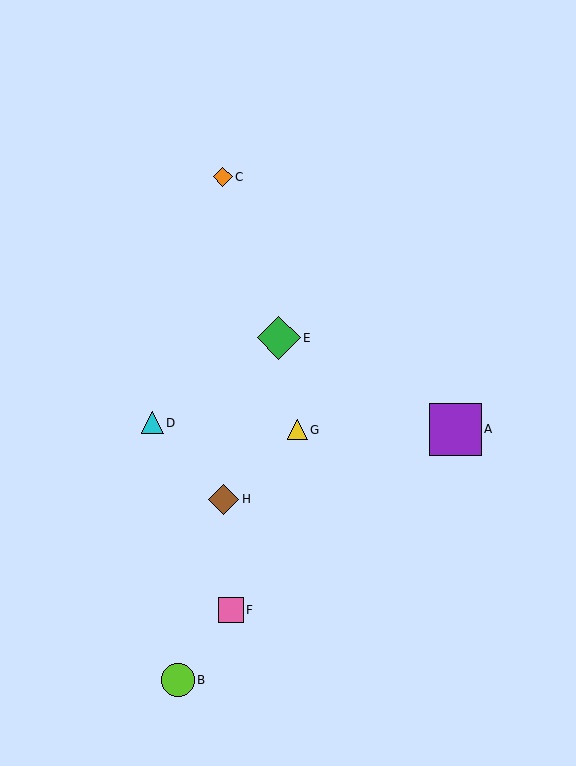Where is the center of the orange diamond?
The center of the orange diamond is at (223, 177).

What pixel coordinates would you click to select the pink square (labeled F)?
Click at (231, 610) to select the pink square F.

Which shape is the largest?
The purple square (labeled A) is the largest.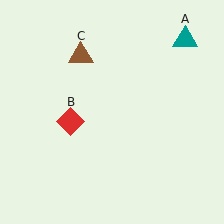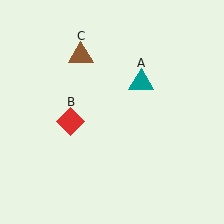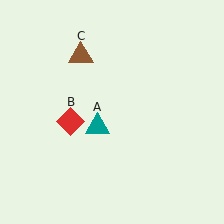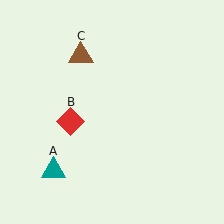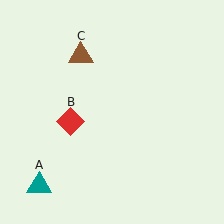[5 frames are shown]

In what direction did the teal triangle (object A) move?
The teal triangle (object A) moved down and to the left.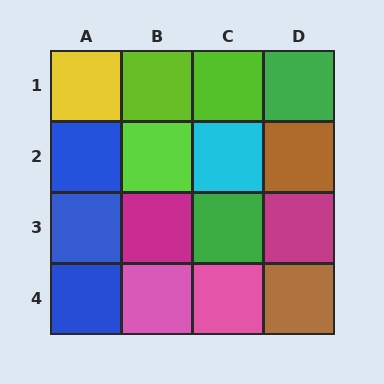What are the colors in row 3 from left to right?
Blue, magenta, green, magenta.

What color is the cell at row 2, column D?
Brown.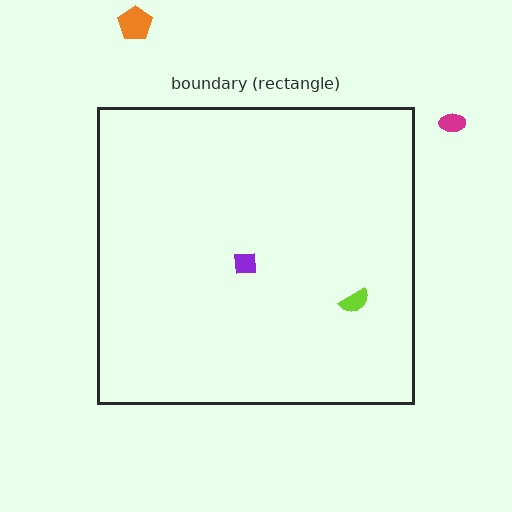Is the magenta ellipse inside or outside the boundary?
Outside.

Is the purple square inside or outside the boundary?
Inside.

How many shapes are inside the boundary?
2 inside, 2 outside.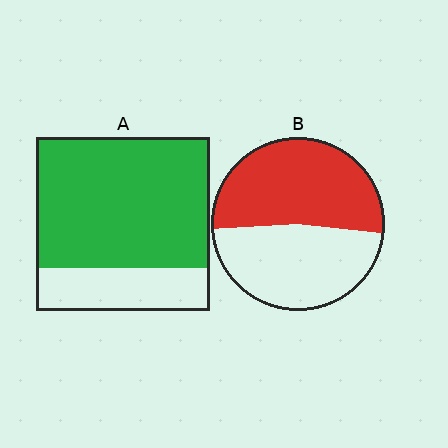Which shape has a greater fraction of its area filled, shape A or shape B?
Shape A.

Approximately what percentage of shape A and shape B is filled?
A is approximately 75% and B is approximately 55%.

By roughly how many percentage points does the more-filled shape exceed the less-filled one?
By roughly 25 percentage points (A over B).